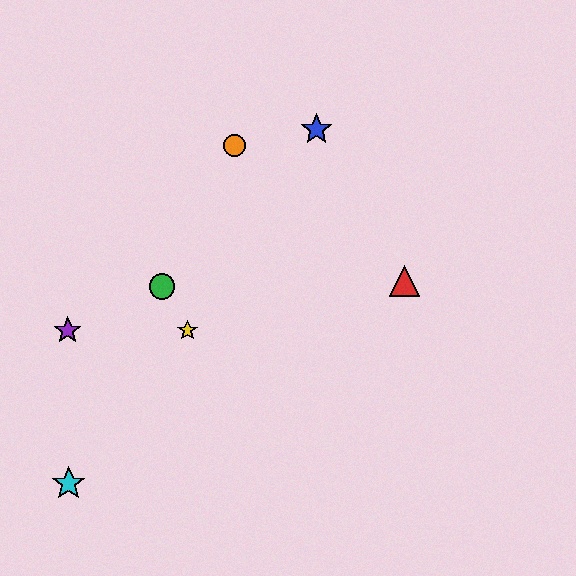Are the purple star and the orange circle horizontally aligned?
No, the purple star is at y≈330 and the orange circle is at y≈146.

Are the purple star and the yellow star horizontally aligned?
Yes, both are at y≈330.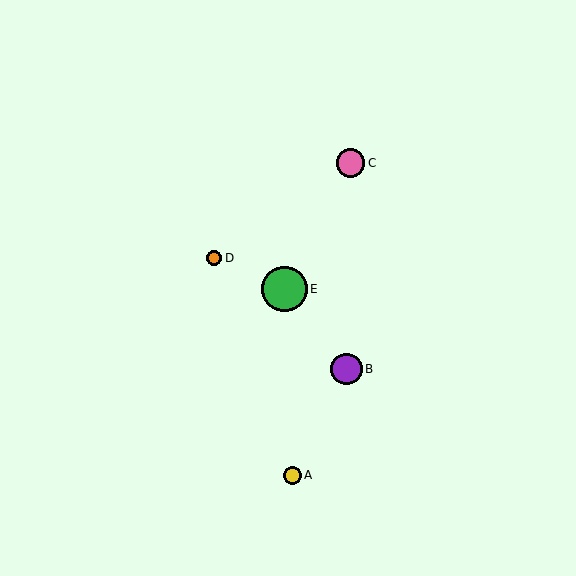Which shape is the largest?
The green circle (labeled E) is the largest.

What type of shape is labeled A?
Shape A is a yellow circle.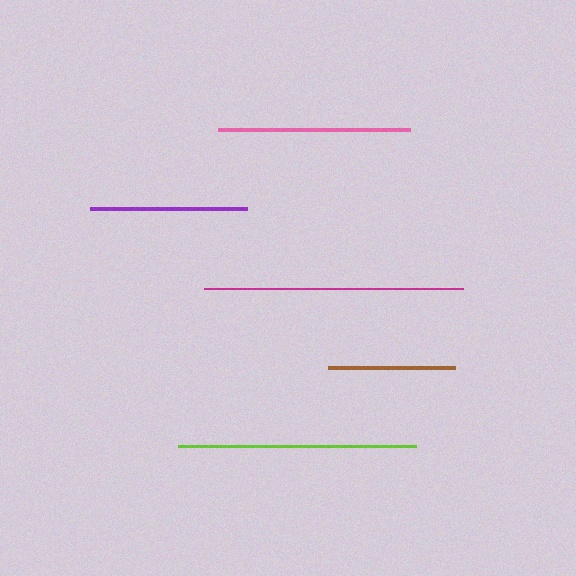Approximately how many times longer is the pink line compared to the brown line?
The pink line is approximately 1.5 times the length of the brown line.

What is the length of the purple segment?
The purple segment is approximately 157 pixels long.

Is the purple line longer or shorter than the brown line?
The purple line is longer than the brown line.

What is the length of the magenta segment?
The magenta segment is approximately 259 pixels long.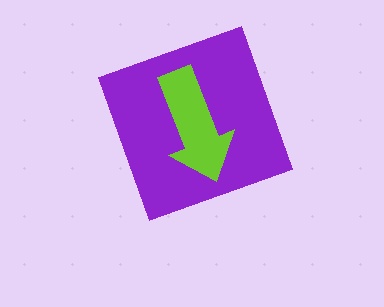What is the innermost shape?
The lime arrow.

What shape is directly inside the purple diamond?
The lime arrow.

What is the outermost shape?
The purple diamond.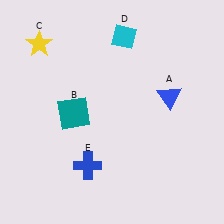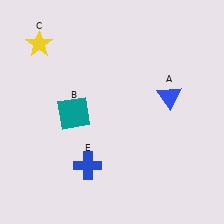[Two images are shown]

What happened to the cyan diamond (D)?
The cyan diamond (D) was removed in Image 2. It was in the top-right area of Image 1.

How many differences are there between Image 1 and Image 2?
There is 1 difference between the two images.